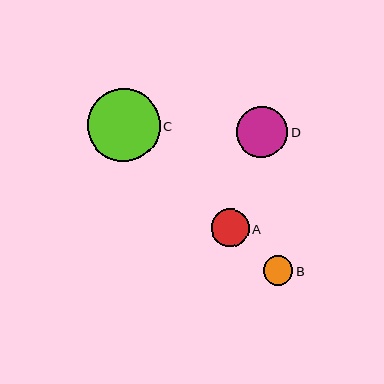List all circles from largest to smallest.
From largest to smallest: C, D, A, B.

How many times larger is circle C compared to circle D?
Circle C is approximately 1.4 times the size of circle D.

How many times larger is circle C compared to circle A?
Circle C is approximately 2.0 times the size of circle A.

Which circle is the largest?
Circle C is the largest with a size of approximately 73 pixels.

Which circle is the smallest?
Circle B is the smallest with a size of approximately 30 pixels.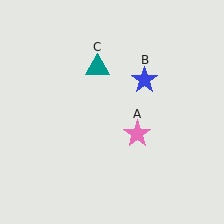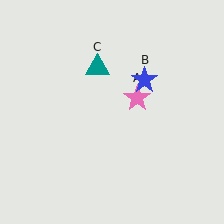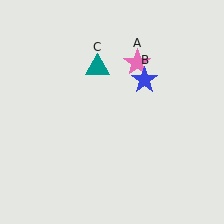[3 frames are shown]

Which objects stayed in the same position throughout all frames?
Blue star (object B) and teal triangle (object C) remained stationary.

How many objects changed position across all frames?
1 object changed position: pink star (object A).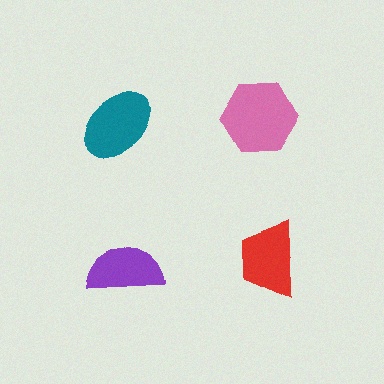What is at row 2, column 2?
A red trapezoid.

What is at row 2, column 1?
A purple semicircle.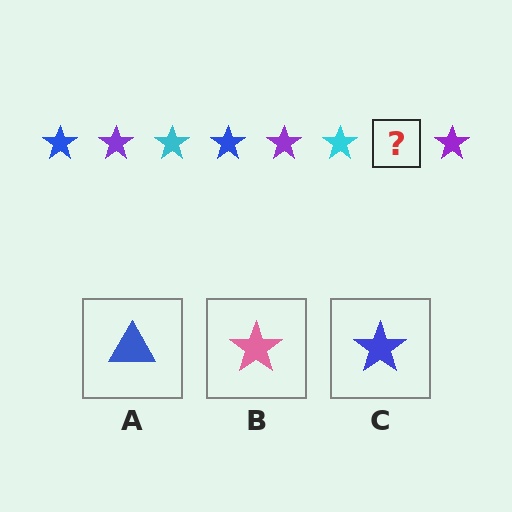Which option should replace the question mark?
Option C.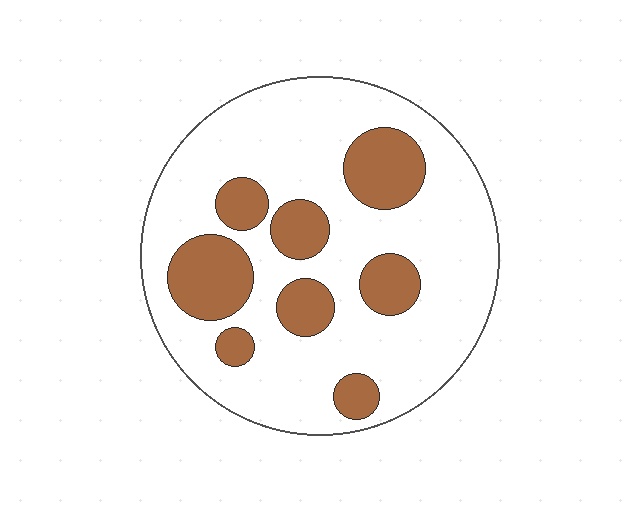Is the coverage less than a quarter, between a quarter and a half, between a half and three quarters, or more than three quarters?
Less than a quarter.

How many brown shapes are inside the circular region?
8.